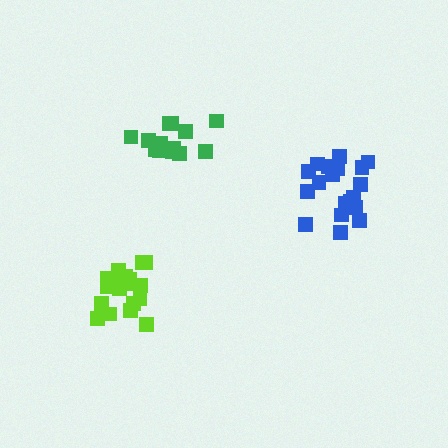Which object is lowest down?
The lime cluster is bottommost.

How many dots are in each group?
Group 1: 19 dots, Group 2: 13 dots, Group 3: 19 dots (51 total).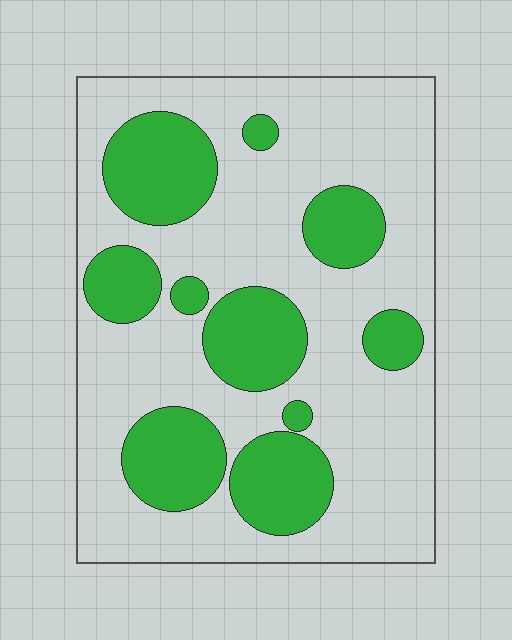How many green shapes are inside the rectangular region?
10.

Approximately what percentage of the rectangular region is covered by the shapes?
Approximately 30%.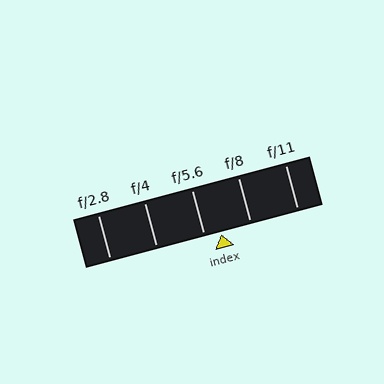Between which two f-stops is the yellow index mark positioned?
The index mark is between f/5.6 and f/8.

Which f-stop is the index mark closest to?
The index mark is closest to f/5.6.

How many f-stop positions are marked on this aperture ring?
There are 5 f-stop positions marked.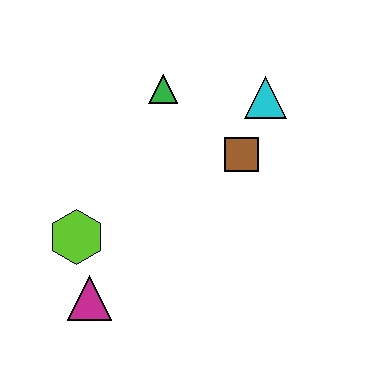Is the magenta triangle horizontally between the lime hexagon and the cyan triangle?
Yes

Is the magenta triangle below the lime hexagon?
Yes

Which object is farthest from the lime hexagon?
The cyan triangle is farthest from the lime hexagon.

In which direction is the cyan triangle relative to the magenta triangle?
The cyan triangle is above the magenta triangle.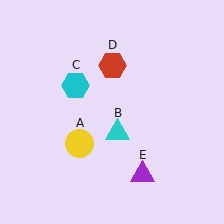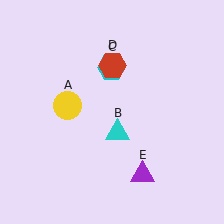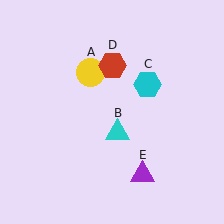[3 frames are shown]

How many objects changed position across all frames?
2 objects changed position: yellow circle (object A), cyan hexagon (object C).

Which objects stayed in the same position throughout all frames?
Cyan triangle (object B) and red hexagon (object D) and purple triangle (object E) remained stationary.